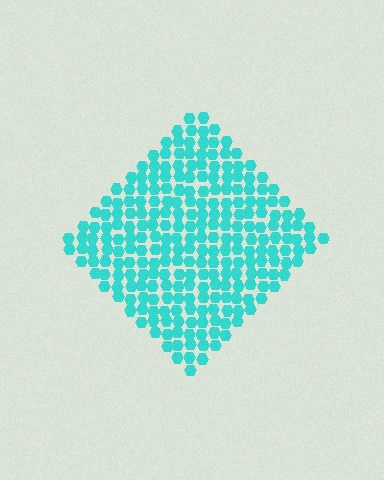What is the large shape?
The large shape is a diamond.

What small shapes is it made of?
It is made of small hexagons.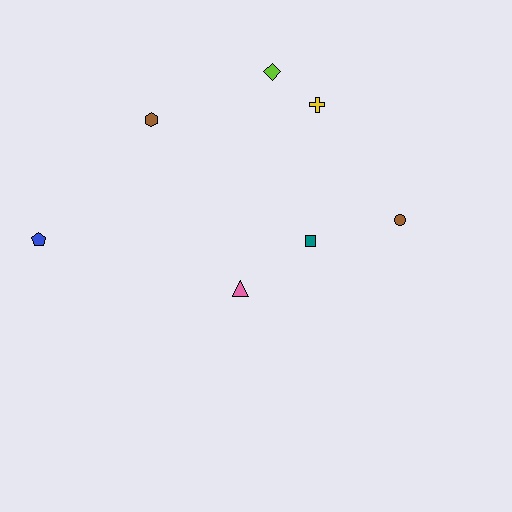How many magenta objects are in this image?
There are no magenta objects.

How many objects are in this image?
There are 7 objects.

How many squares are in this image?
There is 1 square.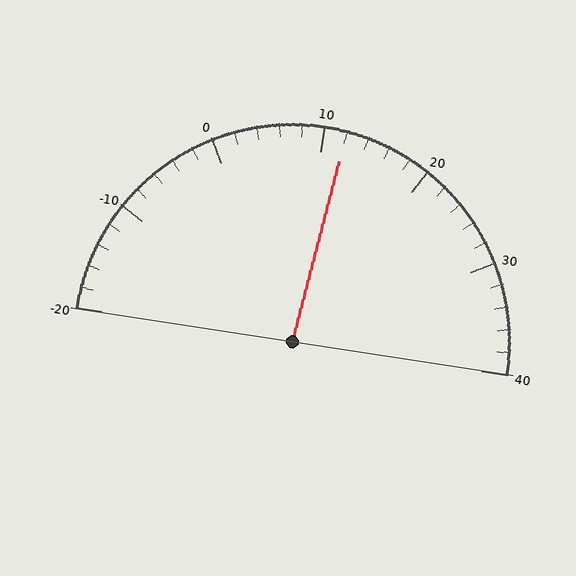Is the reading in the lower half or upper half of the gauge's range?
The reading is in the upper half of the range (-20 to 40).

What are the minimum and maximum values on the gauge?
The gauge ranges from -20 to 40.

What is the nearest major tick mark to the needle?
The nearest major tick mark is 10.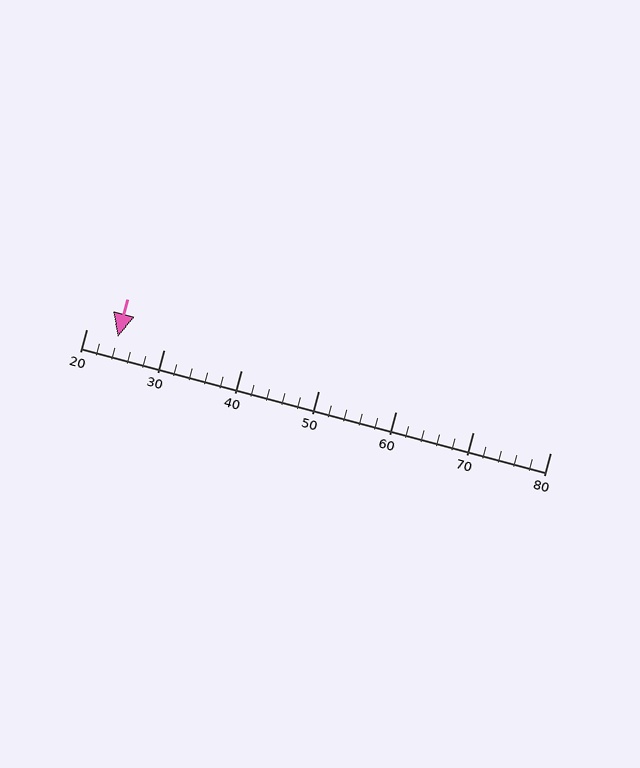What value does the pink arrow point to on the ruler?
The pink arrow points to approximately 24.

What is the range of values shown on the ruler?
The ruler shows values from 20 to 80.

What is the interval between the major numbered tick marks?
The major tick marks are spaced 10 units apart.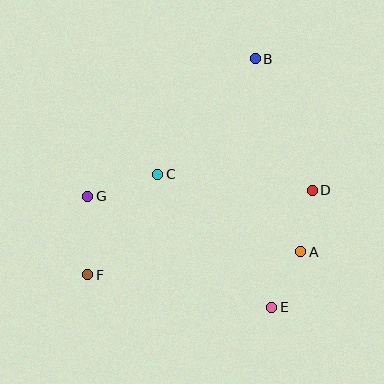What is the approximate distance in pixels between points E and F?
The distance between E and F is approximately 187 pixels.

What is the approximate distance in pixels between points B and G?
The distance between B and G is approximately 217 pixels.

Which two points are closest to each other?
Points A and D are closest to each other.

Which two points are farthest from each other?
Points B and F are farthest from each other.